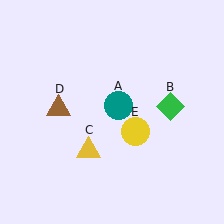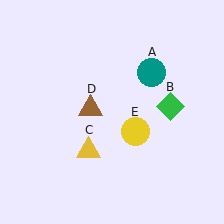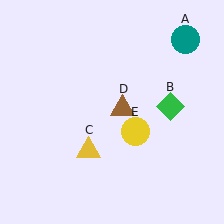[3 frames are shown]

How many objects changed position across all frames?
2 objects changed position: teal circle (object A), brown triangle (object D).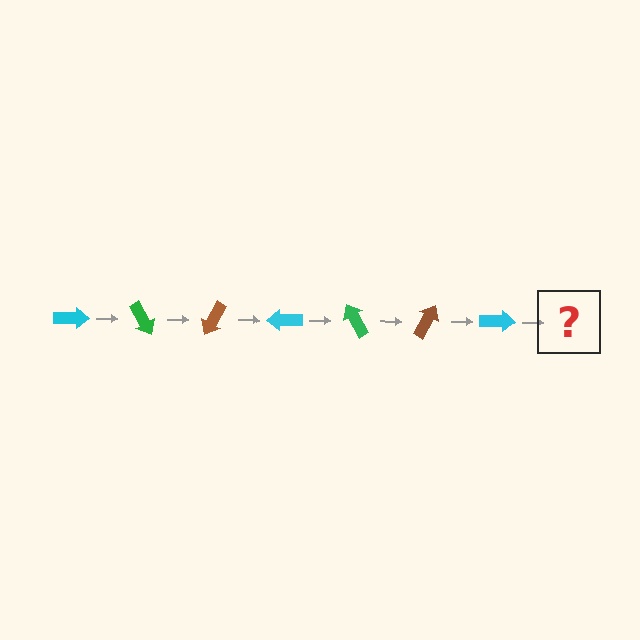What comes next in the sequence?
The next element should be a green arrow, rotated 420 degrees from the start.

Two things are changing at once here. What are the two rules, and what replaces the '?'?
The two rules are that it rotates 60 degrees each step and the color cycles through cyan, green, and brown. The '?' should be a green arrow, rotated 420 degrees from the start.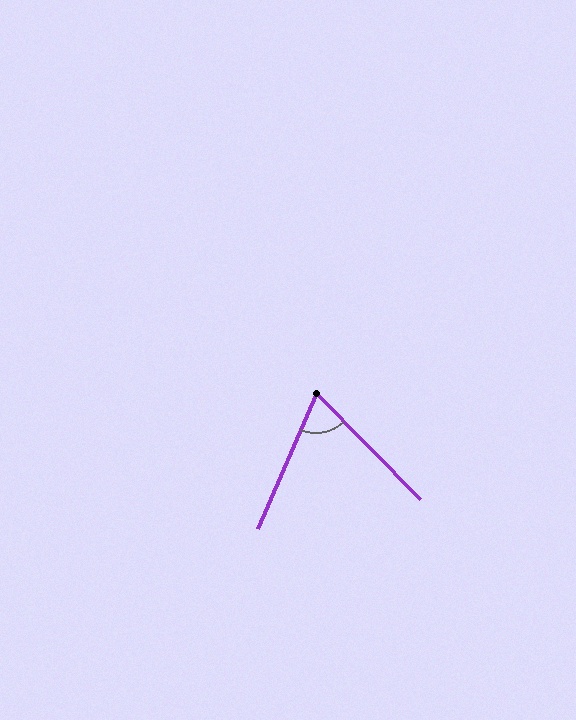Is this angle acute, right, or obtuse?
It is acute.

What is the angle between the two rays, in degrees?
Approximately 68 degrees.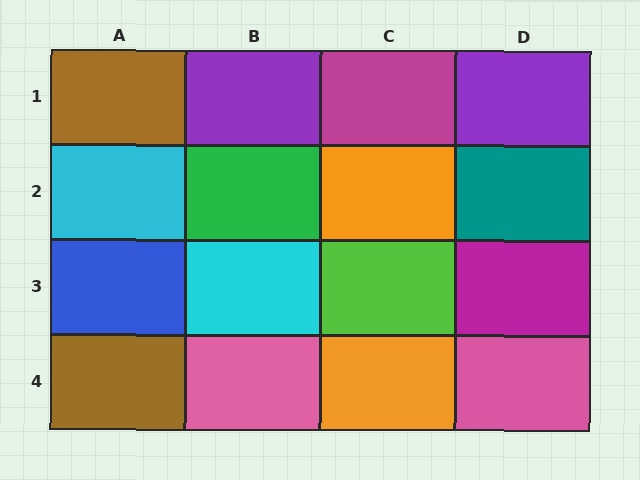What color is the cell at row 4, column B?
Pink.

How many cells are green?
1 cell is green.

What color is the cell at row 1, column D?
Purple.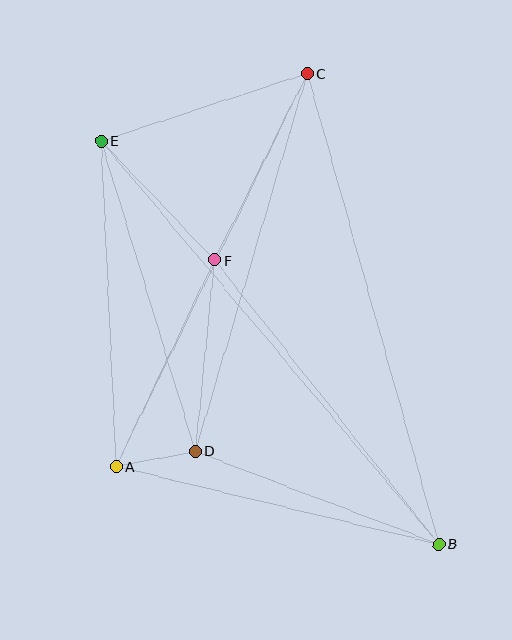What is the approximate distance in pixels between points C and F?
The distance between C and F is approximately 208 pixels.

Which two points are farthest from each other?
Points B and E are farthest from each other.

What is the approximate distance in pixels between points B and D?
The distance between B and D is approximately 261 pixels.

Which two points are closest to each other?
Points A and D are closest to each other.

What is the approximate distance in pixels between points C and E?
The distance between C and E is approximately 217 pixels.